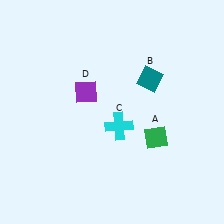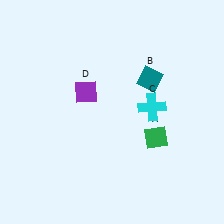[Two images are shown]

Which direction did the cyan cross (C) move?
The cyan cross (C) moved right.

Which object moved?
The cyan cross (C) moved right.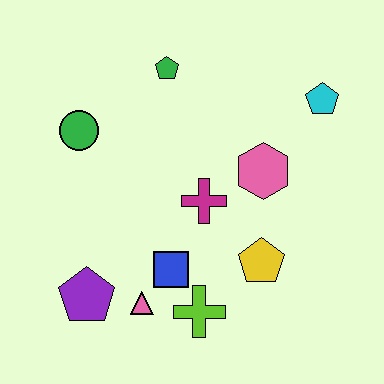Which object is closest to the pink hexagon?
The magenta cross is closest to the pink hexagon.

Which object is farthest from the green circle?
The cyan pentagon is farthest from the green circle.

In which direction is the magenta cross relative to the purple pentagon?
The magenta cross is to the right of the purple pentagon.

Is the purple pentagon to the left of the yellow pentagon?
Yes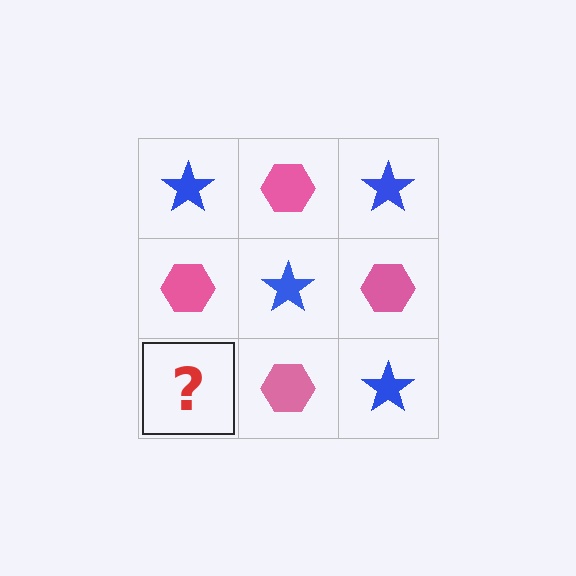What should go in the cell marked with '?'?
The missing cell should contain a blue star.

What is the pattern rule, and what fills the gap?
The rule is that it alternates blue star and pink hexagon in a checkerboard pattern. The gap should be filled with a blue star.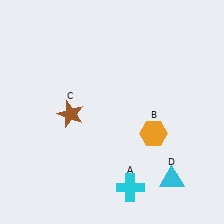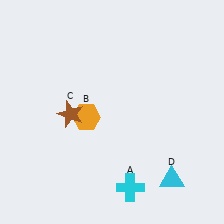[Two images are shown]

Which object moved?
The orange hexagon (B) moved left.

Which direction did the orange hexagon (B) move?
The orange hexagon (B) moved left.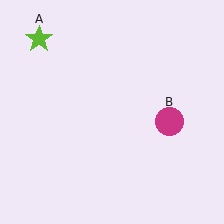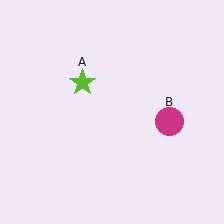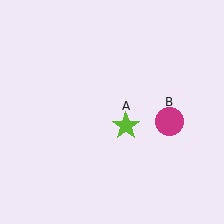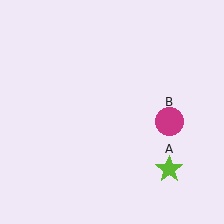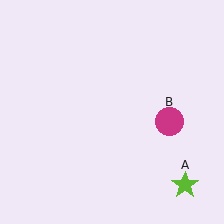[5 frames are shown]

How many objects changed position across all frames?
1 object changed position: lime star (object A).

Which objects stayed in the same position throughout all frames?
Magenta circle (object B) remained stationary.